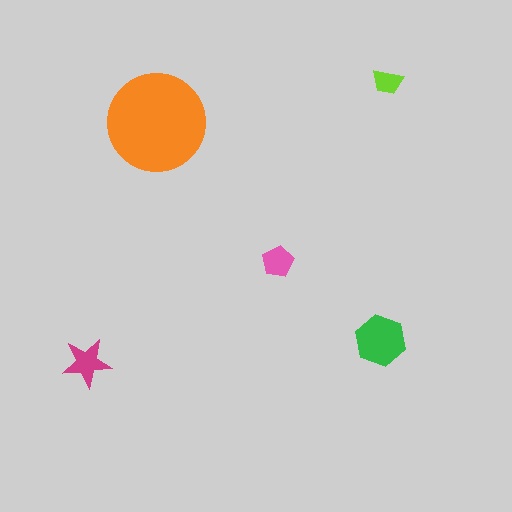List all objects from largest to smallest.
The orange circle, the green hexagon, the magenta star, the pink pentagon, the lime trapezoid.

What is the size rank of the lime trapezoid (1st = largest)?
5th.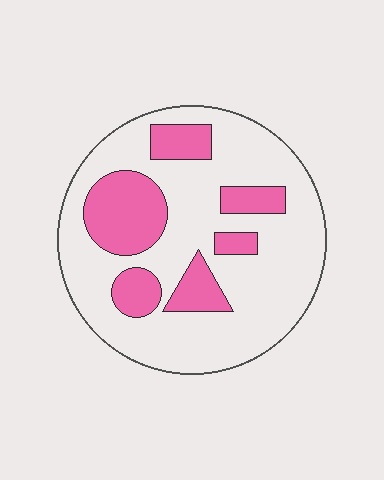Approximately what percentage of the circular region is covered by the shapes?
Approximately 25%.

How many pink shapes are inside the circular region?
6.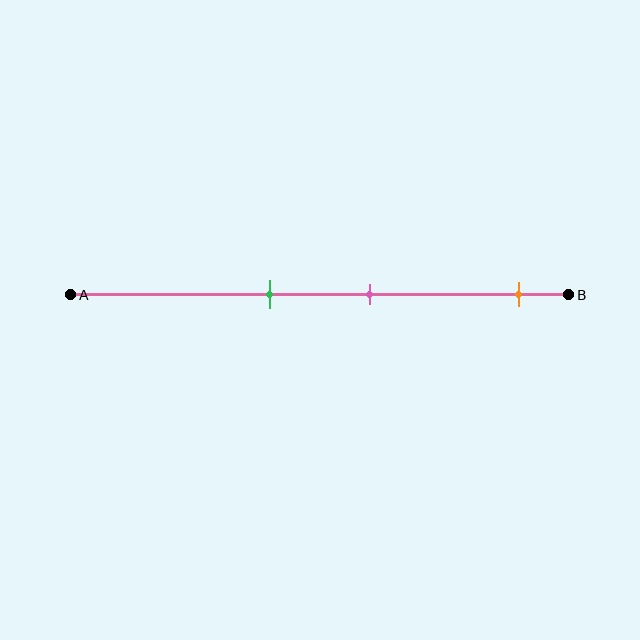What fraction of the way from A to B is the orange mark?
The orange mark is approximately 90% (0.9) of the way from A to B.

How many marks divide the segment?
There are 3 marks dividing the segment.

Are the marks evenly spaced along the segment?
No, the marks are not evenly spaced.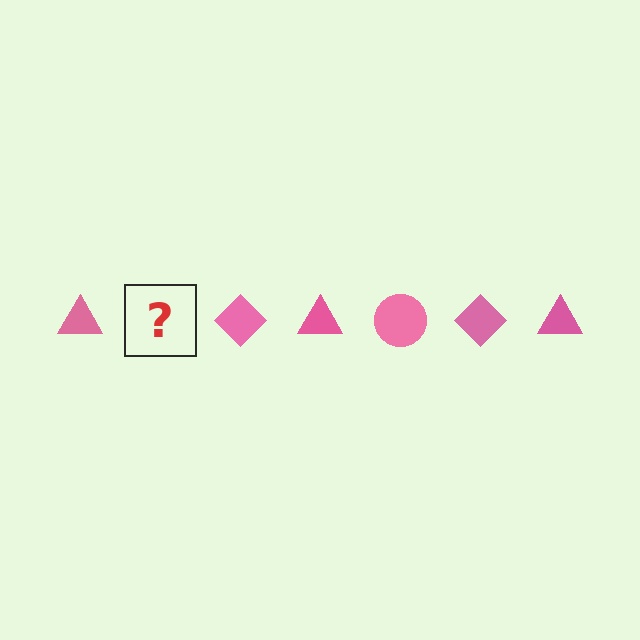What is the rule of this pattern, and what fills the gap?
The rule is that the pattern cycles through triangle, circle, diamond shapes in pink. The gap should be filled with a pink circle.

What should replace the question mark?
The question mark should be replaced with a pink circle.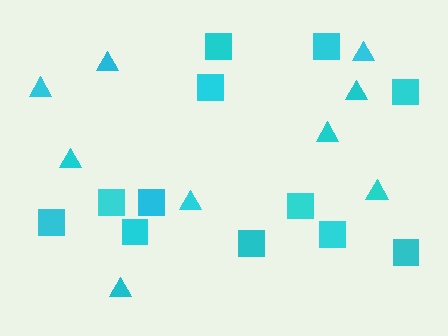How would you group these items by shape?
There are 2 groups: one group of squares (12) and one group of triangles (9).